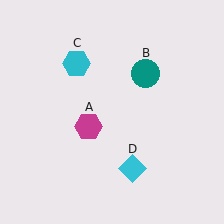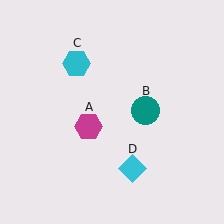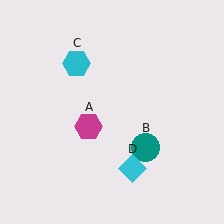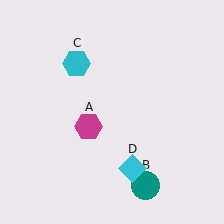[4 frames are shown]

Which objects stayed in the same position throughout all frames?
Magenta hexagon (object A) and cyan hexagon (object C) and cyan diamond (object D) remained stationary.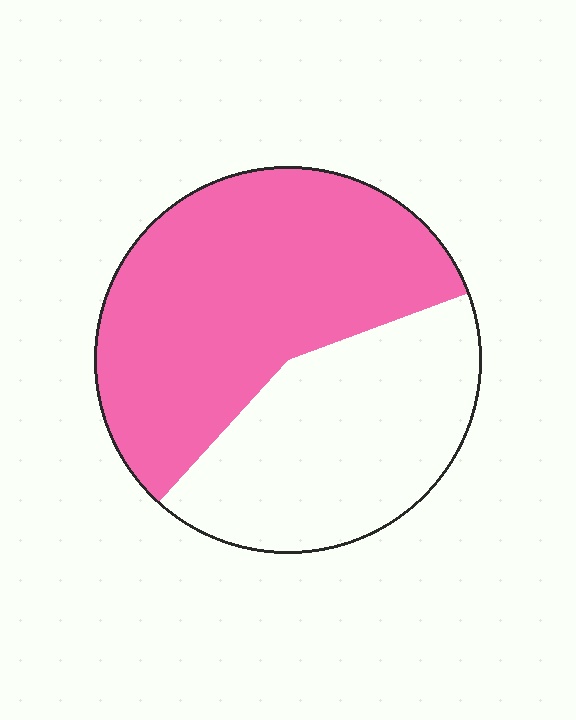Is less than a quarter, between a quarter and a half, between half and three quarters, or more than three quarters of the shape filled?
Between half and three quarters.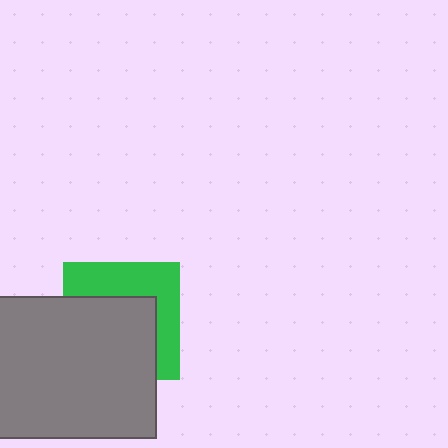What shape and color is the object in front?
The object in front is a gray rectangle.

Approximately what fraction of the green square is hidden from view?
Roughly 58% of the green square is hidden behind the gray rectangle.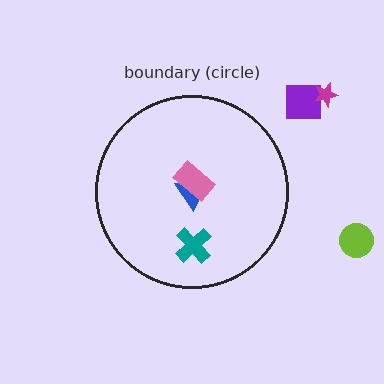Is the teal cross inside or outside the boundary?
Inside.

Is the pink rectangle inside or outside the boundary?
Inside.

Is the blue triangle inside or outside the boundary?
Inside.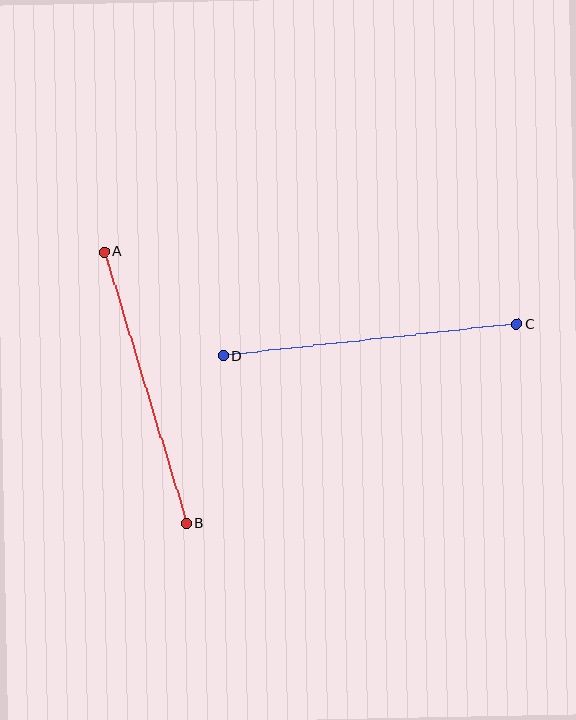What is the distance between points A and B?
The distance is approximately 283 pixels.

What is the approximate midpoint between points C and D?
The midpoint is at approximately (370, 340) pixels.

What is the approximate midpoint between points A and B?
The midpoint is at approximately (145, 387) pixels.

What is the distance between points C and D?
The distance is approximately 296 pixels.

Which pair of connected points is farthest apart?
Points C and D are farthest apart.